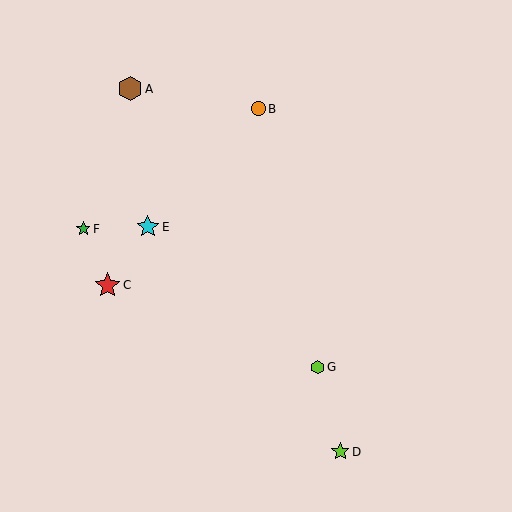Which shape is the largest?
The red star (labeled C) is the largest.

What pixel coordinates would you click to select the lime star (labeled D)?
Click at (340, 452) to select the lime star D.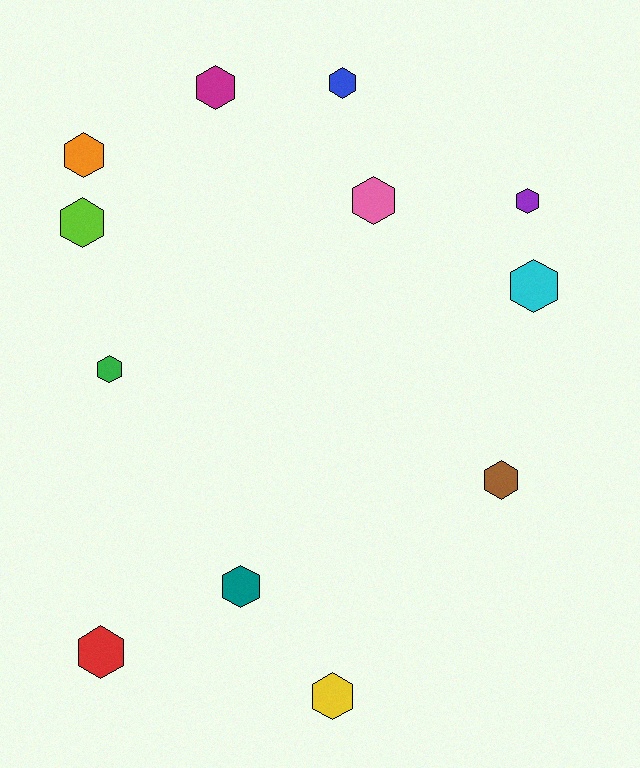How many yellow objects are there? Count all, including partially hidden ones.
There is 1 yellow object.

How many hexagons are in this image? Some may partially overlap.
There are 12 hexagons.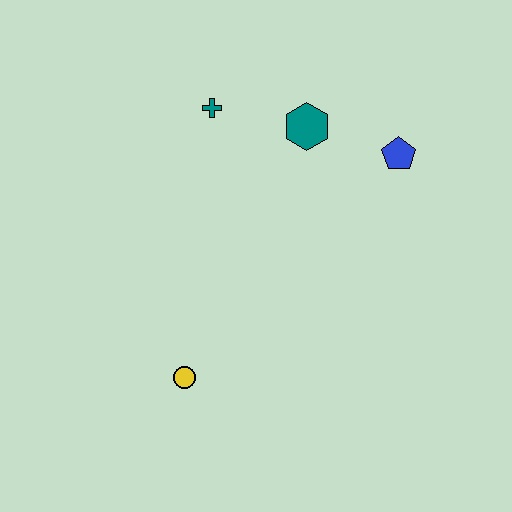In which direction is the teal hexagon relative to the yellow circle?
The teal hexagon is above the yellow circle.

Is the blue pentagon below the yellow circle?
No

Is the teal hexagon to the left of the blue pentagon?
Yes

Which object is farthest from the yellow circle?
The blue pentagon is farthest from the yellow circle.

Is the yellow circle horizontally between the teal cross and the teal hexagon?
No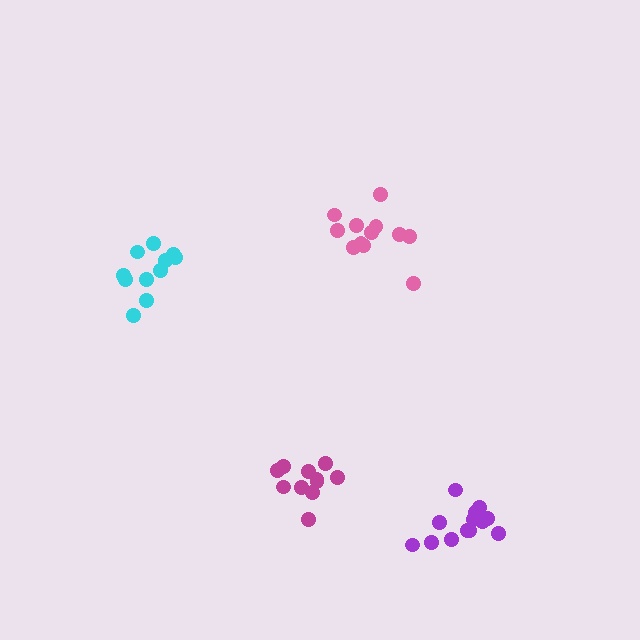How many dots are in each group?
Group 1: 11 dots, Group 2: 13 dots, Group 3: 11 dots, Group 4: 13 dots (48 total).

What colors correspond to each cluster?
The clusters are colored: magenta, pink, cyan, purple.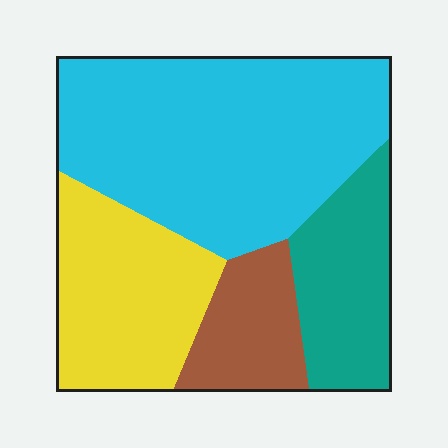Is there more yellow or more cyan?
Cyan.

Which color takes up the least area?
Brown, at roughly 10%.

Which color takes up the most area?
Cyan, at roughly 45%.